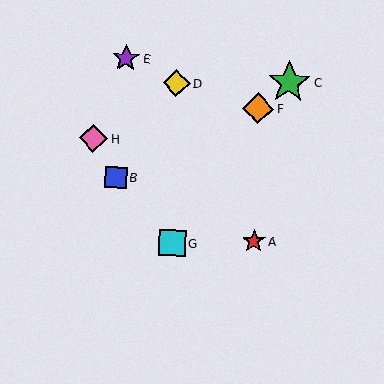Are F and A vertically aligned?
Yes, both are at x≈258.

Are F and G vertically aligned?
No, F is at x≈258 and G is at x≈172.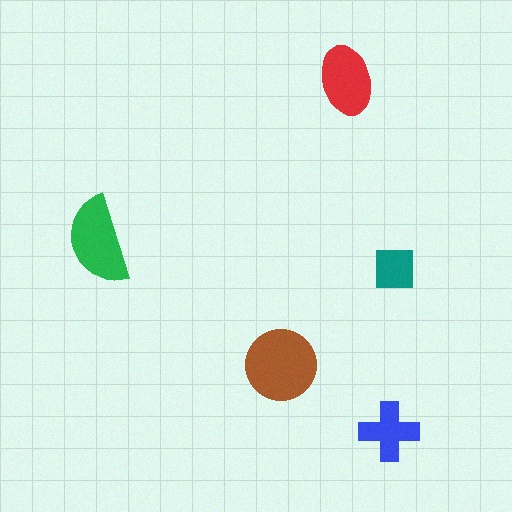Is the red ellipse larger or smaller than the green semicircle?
Smaller.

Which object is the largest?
The brown circle.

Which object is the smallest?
The teal square.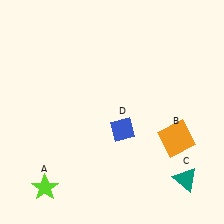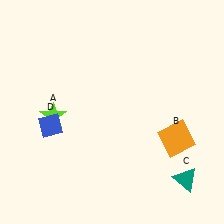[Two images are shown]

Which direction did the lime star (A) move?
The lime star (A) moved up.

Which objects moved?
The objects that moved are: the lime star (A), the blue diamond (D).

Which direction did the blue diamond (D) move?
The blue diamond (D) moved left.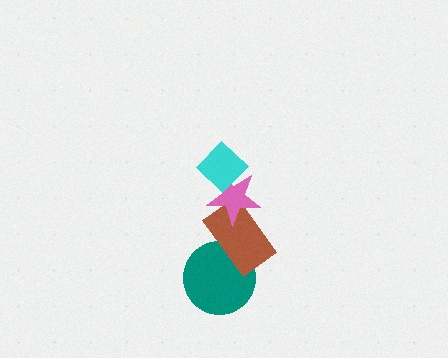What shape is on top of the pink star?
The cyan diamond is on top of the pink star.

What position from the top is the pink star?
The pink star is 2nd from the top.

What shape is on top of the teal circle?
The brown rectangle is on top of the teal circle.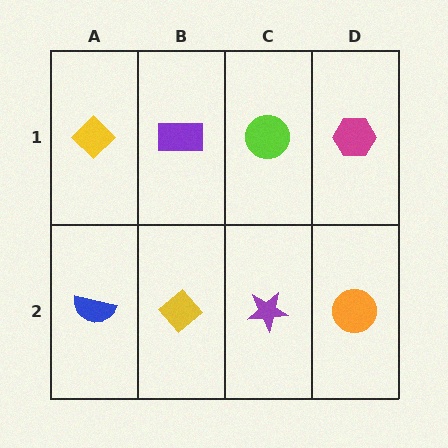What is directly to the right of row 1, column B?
A lime circle.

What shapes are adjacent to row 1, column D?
An orange circle (row 2, column D), a lime circle (row 1, column C).